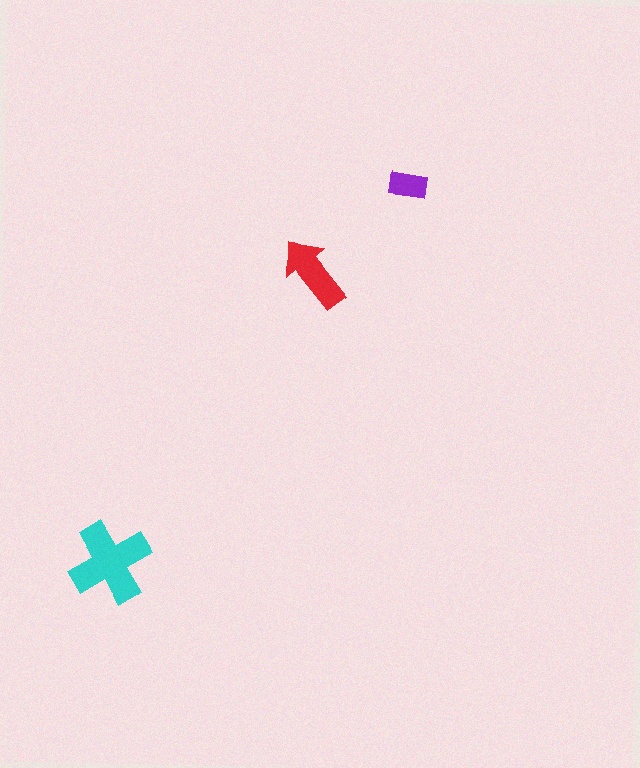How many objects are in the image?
There are 3 objects in the image.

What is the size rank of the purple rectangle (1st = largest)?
3rd.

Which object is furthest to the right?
The purple rectangle is rightmost.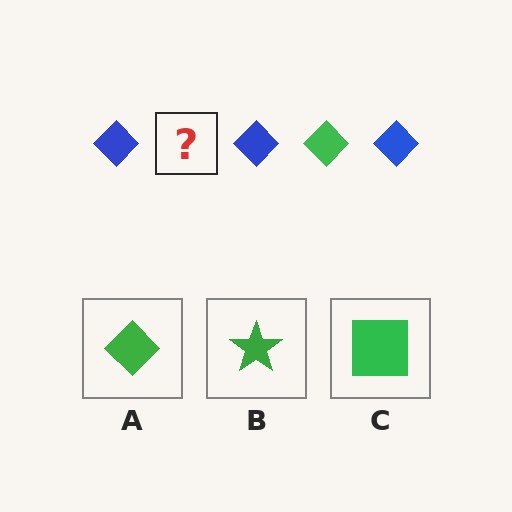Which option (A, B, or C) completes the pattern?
A.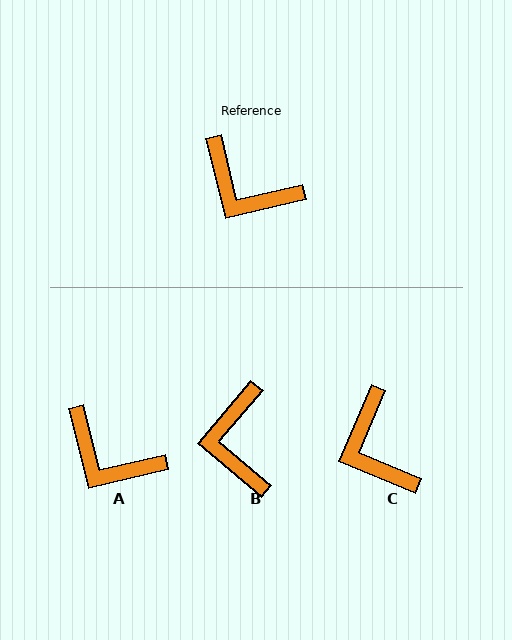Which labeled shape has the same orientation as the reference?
A.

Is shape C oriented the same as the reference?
No, it is off by about 36 degrees.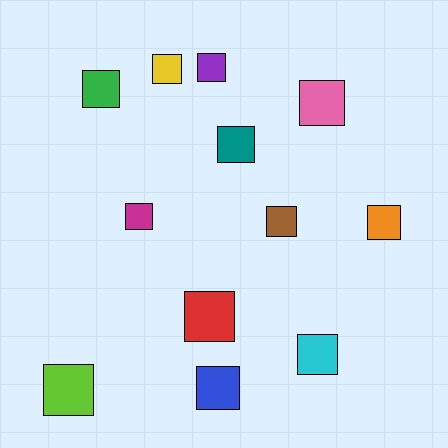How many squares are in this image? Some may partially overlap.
There are 12 squares.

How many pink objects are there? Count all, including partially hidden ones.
There is 1 pink object.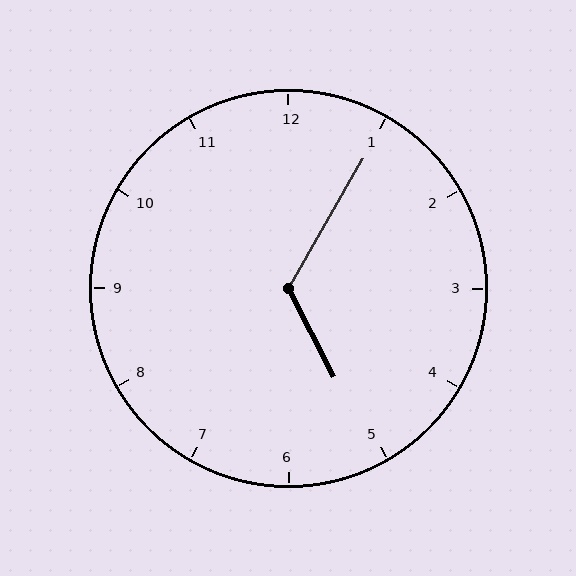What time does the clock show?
5:05.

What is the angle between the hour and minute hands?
Approximately 122 degrees.